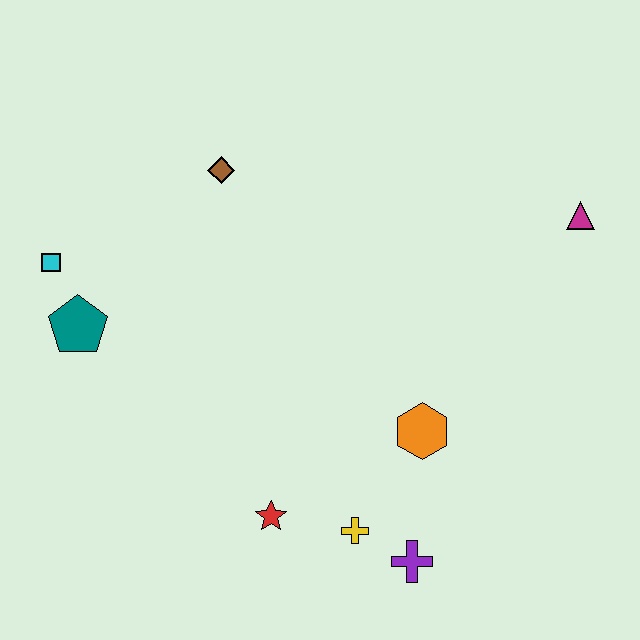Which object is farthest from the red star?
The magenta triangle is farthest from the red star.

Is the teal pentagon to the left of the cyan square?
No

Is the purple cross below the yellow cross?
Yes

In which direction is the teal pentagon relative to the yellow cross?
The teal pentagon is to the left of the yellow cross.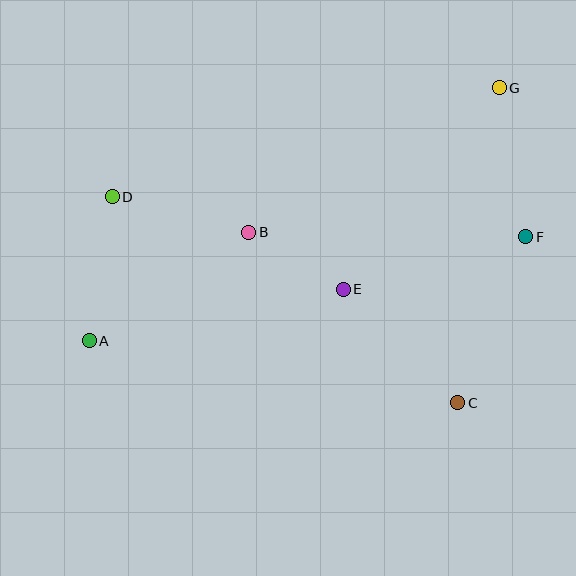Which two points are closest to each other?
Points B and E are closest to each other.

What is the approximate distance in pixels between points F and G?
The distance between F and G is approximately 151 pixels.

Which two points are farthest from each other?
Points A and G are farthest from each other.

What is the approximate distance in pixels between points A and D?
The distance between A and D is approximately 146 pixels.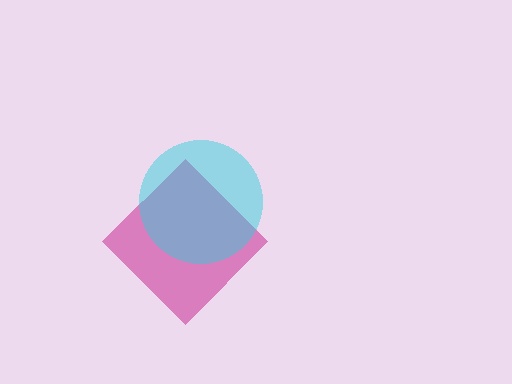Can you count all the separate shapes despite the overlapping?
Yes, there are 2 separate shapes.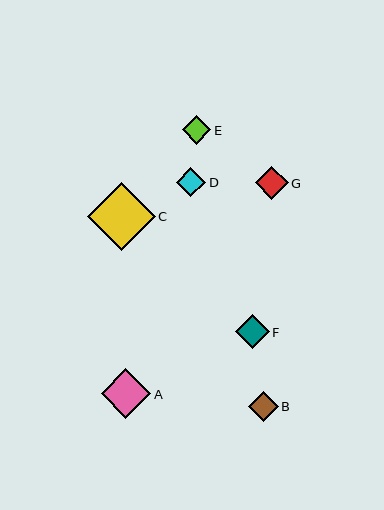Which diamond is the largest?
Diamond C is the largest with a size of approximately 67 pixels.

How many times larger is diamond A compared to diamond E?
Diamond A is approximately 1.7 times the size of diamond E.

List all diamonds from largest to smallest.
From largest to smallest: C, A, F, G, D, B, E.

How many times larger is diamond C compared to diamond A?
Diamond C is approximately 1.4 times the size of diamond A.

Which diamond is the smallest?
Diamond E is the smallest with a size of approximately 28 pixels.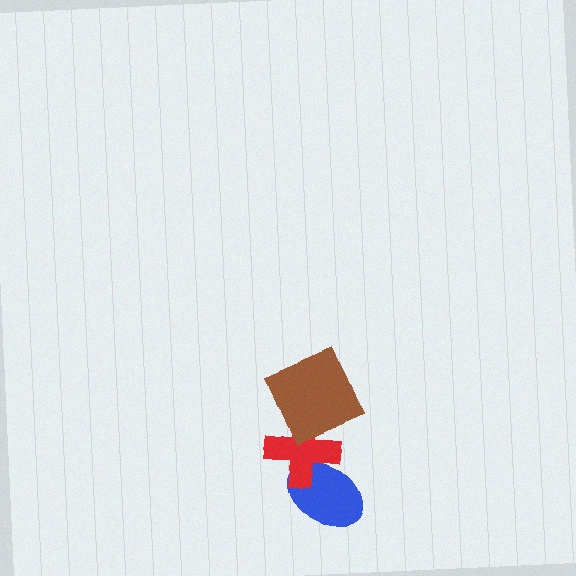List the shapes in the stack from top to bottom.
From top to bottom: the brown square, the red cross, the blue ellipse.